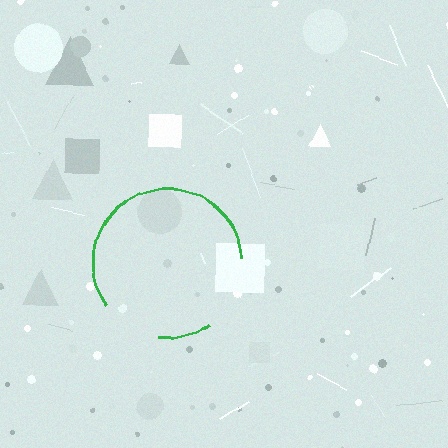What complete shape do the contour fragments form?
The contour fragments form a circle.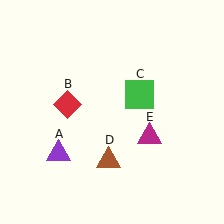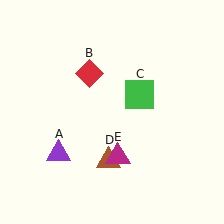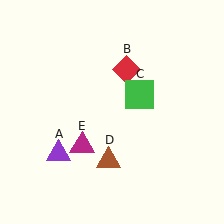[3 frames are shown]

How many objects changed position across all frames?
2 objects changed position: red diamond (object B), magenta triangle (object E).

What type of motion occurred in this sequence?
The red diamond (object B), magenta triangle (object E) rotated clockwise around the center of the scene.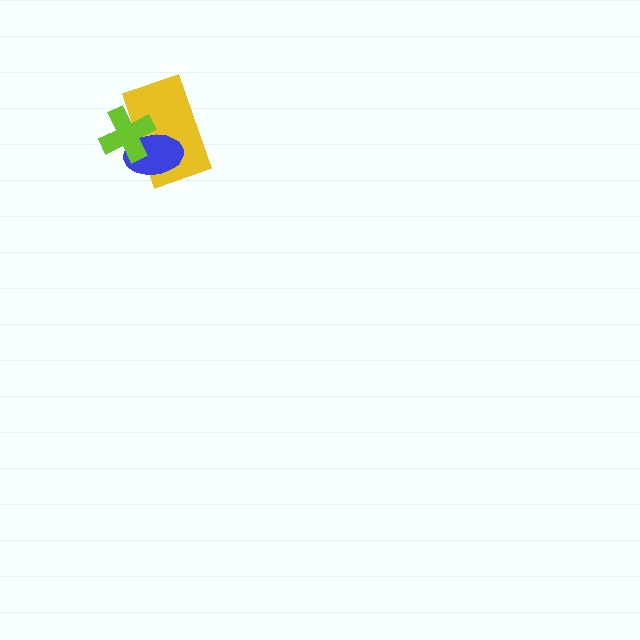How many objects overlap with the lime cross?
2 objects overlap with the lime cross.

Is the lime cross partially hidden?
No, no other shape covers it.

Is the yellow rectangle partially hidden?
Yes, it is partially covered by another shape.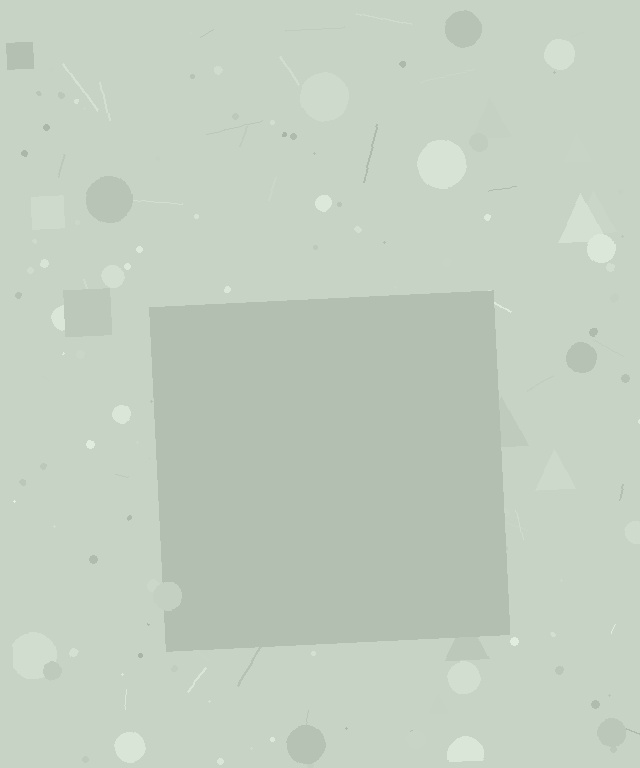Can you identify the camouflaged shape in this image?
The camouflaged shape is a square.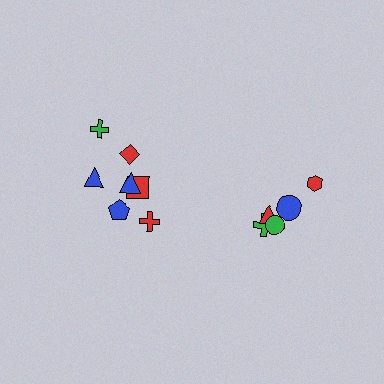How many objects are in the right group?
There are 5 objects.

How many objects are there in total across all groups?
There are 12 objects.